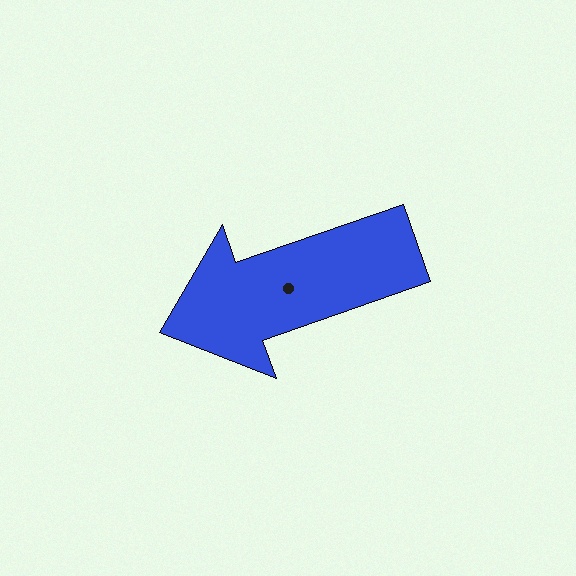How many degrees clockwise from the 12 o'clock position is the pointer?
Approximately 251 degrees.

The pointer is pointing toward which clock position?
Roughly 8 o'clock.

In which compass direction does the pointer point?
West.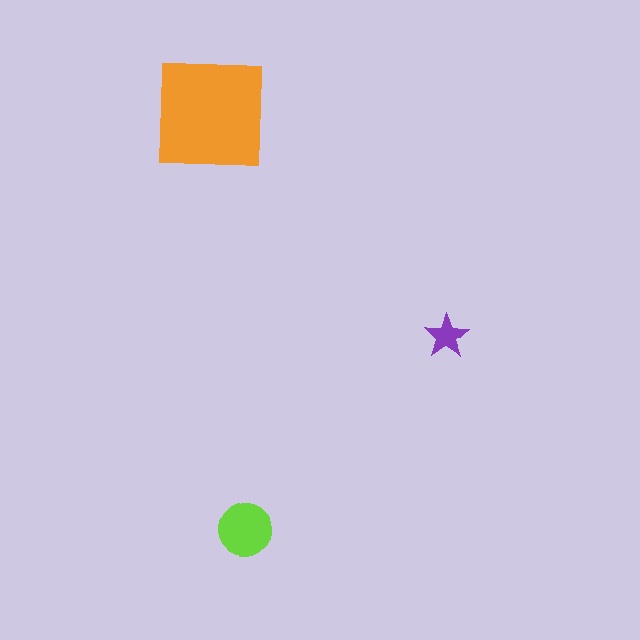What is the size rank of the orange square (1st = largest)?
1st.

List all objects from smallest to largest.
The purple star, the lime circle, the orange square.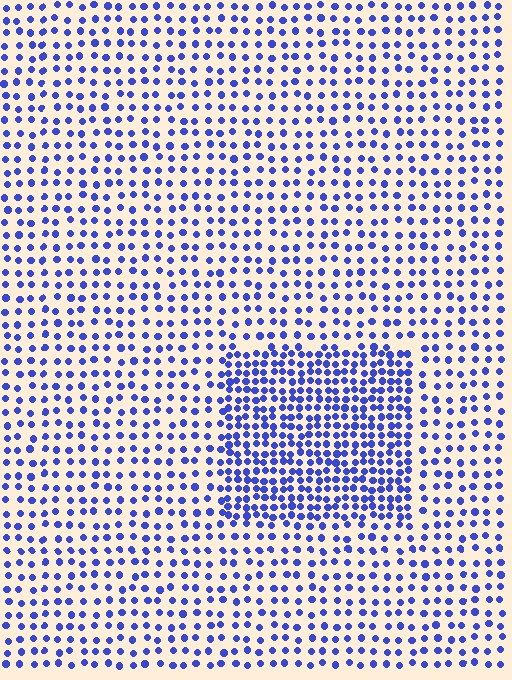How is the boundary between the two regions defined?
The boundary is defined by a change in element density (approximately 2.0x ratio). All elements are the same color, size, and shape.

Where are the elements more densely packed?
The elements are more densely packed inside the rectangle boundary.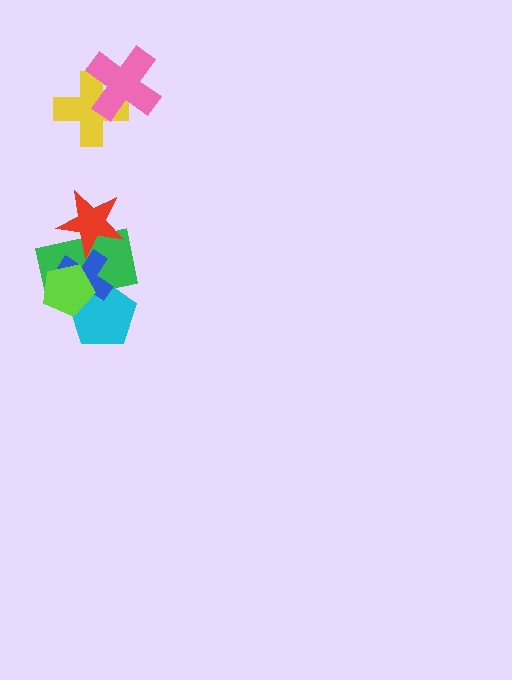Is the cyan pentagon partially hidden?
Yes, it is partially covered by another shape.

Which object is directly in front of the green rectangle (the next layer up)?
The blue cross is directly in front of the green rectangle.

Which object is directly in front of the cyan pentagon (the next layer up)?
The green rectangle is directly in front of the cyan pentagon.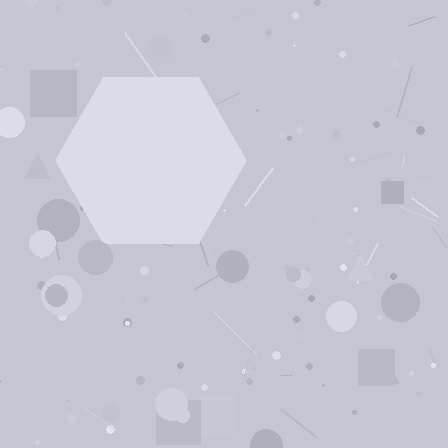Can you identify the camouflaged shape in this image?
The camouflaged shape is a hexagon.